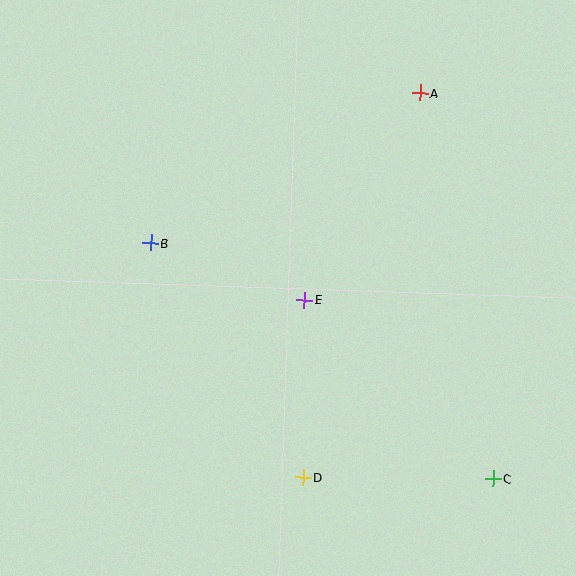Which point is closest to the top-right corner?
Point A is closest to the top-right corner.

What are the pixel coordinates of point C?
Point C is at (493, 479).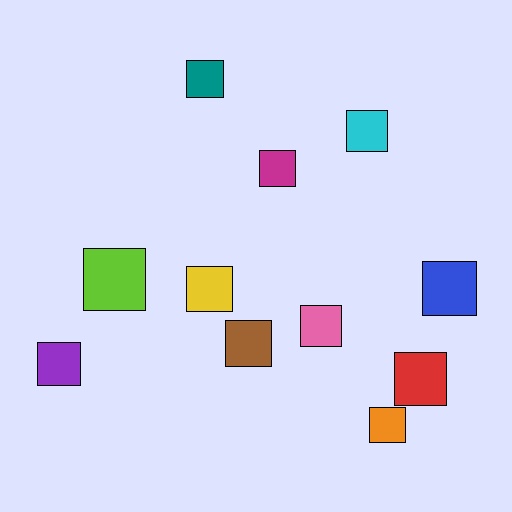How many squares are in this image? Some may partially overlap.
There are 11 squares.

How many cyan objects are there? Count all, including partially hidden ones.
There is 1 cyan object.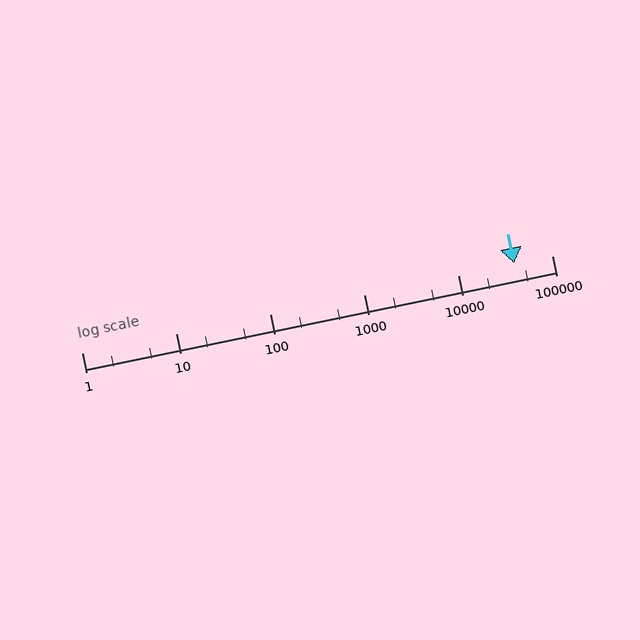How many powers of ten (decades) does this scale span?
The scale spans 5 decades, from 1 to 100000.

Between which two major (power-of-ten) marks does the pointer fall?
The pointer is between 10000 and 100000.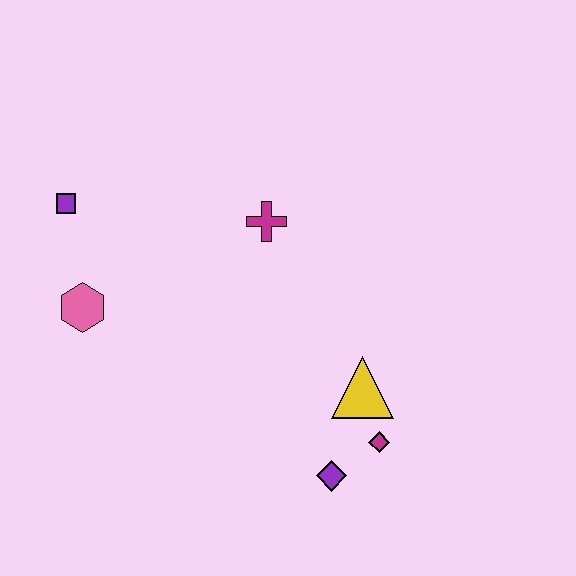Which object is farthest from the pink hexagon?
The magenta diamond is farthest from the pink hexagon.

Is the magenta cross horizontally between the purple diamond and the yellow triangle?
No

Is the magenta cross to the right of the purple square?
Yes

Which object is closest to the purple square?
The pink hexagon is closest to the purple square.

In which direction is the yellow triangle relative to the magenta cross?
The yellow triangle is below the magenta cross.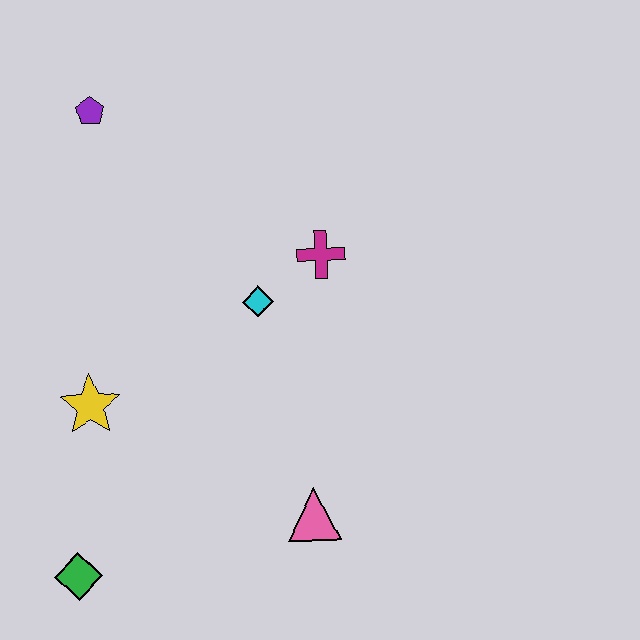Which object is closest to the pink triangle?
The cyan diamond is closest to the pink triangle.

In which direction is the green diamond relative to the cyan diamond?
The green diamond is below the cyan diamond.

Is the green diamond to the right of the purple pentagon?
No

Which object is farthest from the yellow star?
The purple pentagon is farthest from the yellow star.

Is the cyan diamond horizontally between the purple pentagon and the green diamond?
No